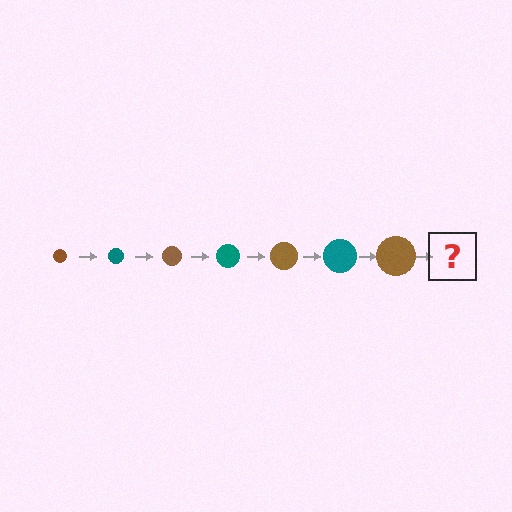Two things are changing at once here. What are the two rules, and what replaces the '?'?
The two rules are that the circle grows larger each step and the color cycles through brown and teal. The '?' should be a teal circle, larger than the previous one.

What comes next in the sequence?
The next element should be a teal circle, larger than the previous one.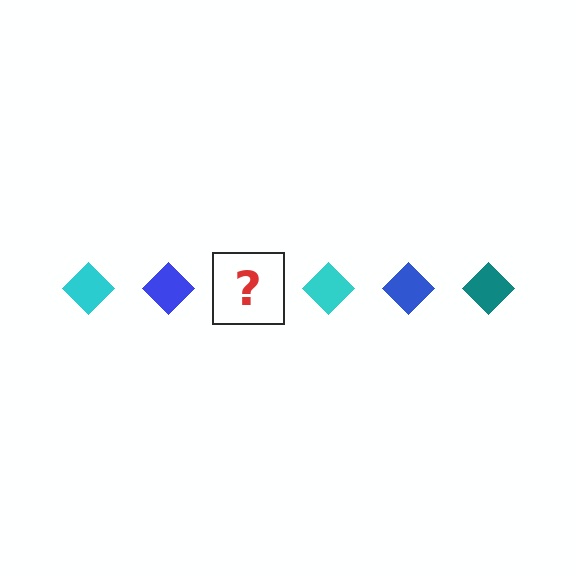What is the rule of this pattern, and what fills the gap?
The rule is that the pattern cycles through cyan, blue, teal diamonds. The gap should be filled with a teal diamond.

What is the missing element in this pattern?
The missing element is a teal diamond.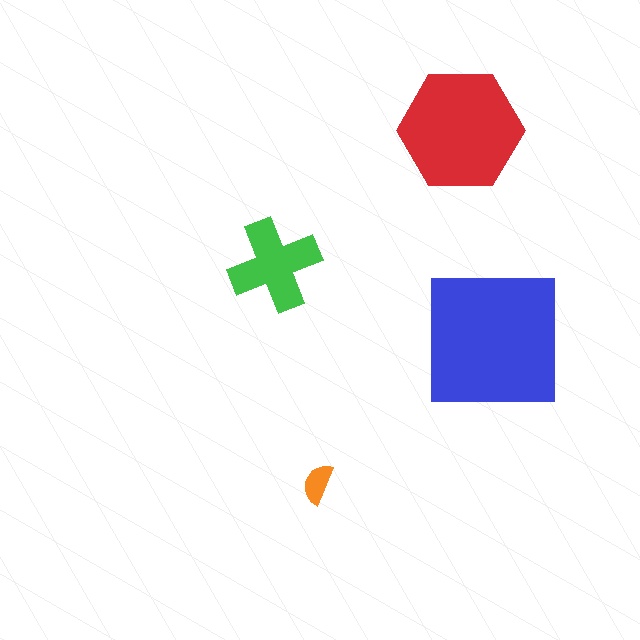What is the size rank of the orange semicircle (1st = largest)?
4th.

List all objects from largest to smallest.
The blue square, the red hexagon, the green cross, the orange semicircle.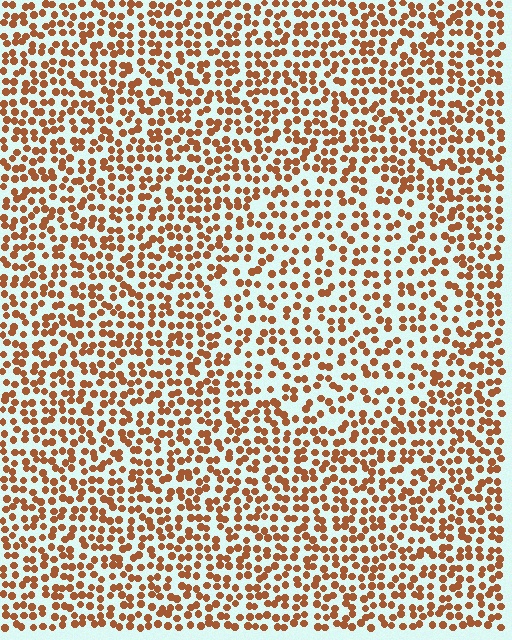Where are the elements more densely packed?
The elements are more densely packed outside the circle boundary.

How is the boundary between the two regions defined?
The boundary is defined by a change in element density (approximately 1.4x ratio). All elements are the same color, size, and shape.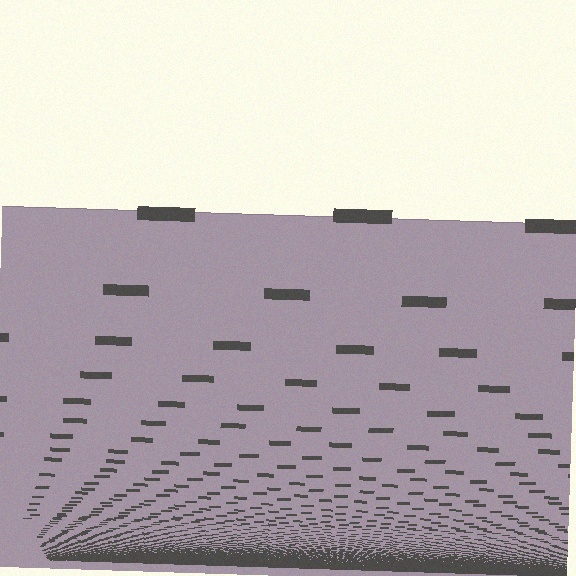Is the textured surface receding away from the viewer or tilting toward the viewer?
The surface appears to tilt toward the viewer. Texture elements get larger and sparser toward the top.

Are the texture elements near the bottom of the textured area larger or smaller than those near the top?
Smaller. The gradient is inverted — elements near the bottom are smaller and denser.